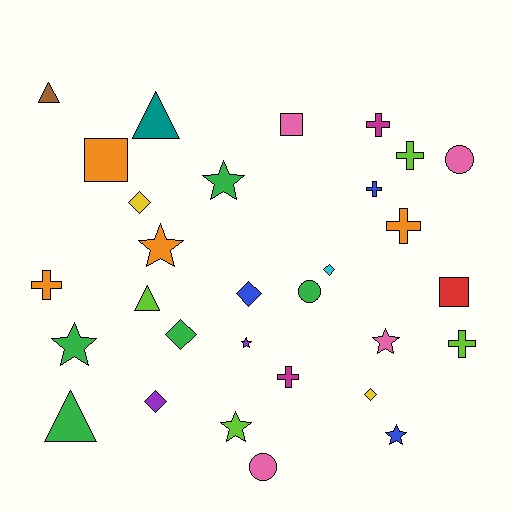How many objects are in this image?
There are 30 objects.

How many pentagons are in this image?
There are no pentagons.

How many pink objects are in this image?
There are 4 pink objects.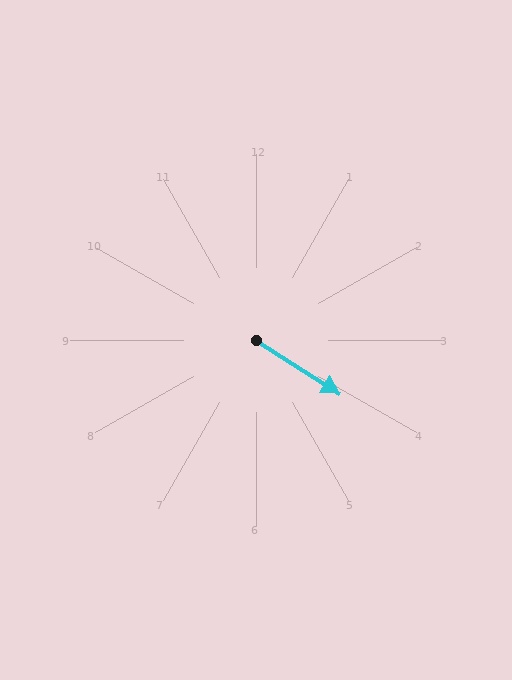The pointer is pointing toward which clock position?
Roughly 4 o'clock.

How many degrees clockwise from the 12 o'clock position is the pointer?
Approximately 122 degrees.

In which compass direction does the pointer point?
Southeast.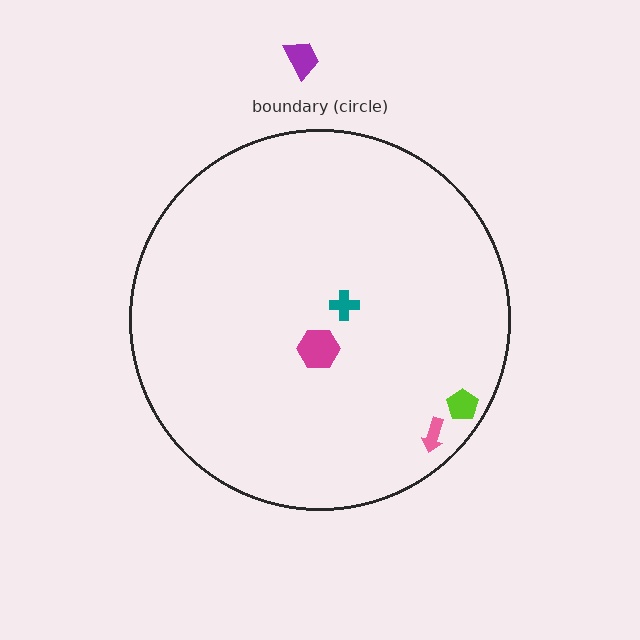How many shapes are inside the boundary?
4 inside, 1 outside.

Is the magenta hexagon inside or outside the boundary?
Inside.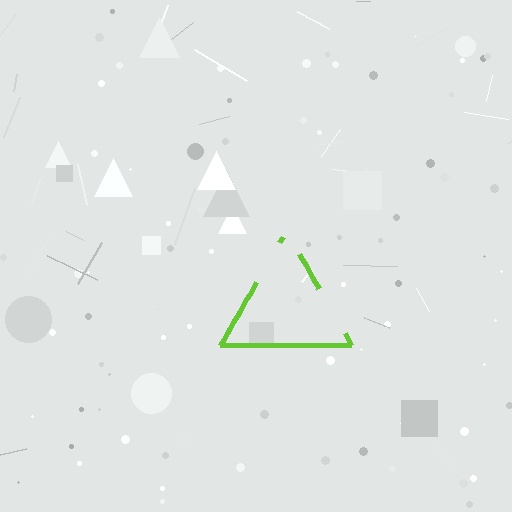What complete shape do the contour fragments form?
The contour fragments form a triangle.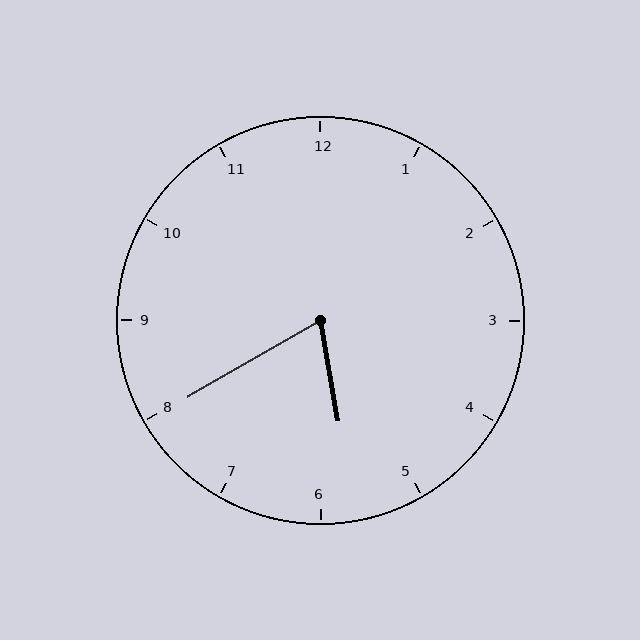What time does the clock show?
5:40.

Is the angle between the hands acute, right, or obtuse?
It is acute.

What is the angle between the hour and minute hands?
Approximately 70 degrees.